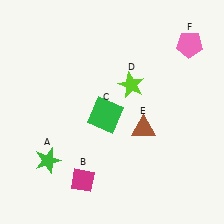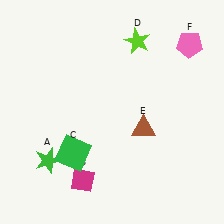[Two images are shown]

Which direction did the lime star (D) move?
The lime star (D) moved up.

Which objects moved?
The objects that moved are: the green square (C), the lime star (D).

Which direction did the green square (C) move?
The green square (C) moved down.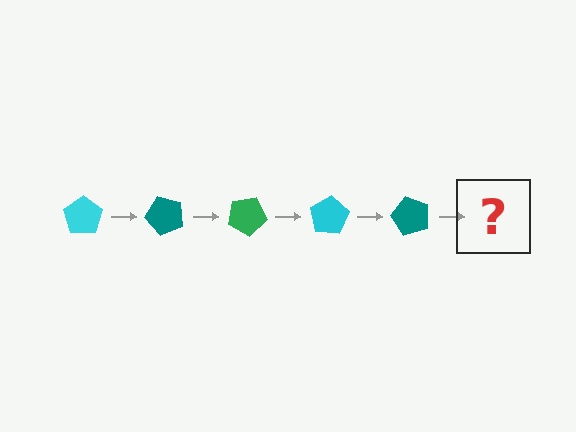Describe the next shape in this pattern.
It should be a green pentagon, rotated 250 degrees from the start.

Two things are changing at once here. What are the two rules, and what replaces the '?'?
The two rules are that it rotates 50 degrees each step and the color cycles through cyan, teal, and green. The '?' should be a green pentagon, rotated 250 degrees from the start.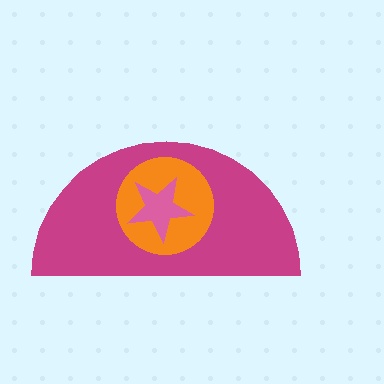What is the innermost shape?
The pink star.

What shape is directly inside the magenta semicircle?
The orange circle.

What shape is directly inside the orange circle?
The pink star.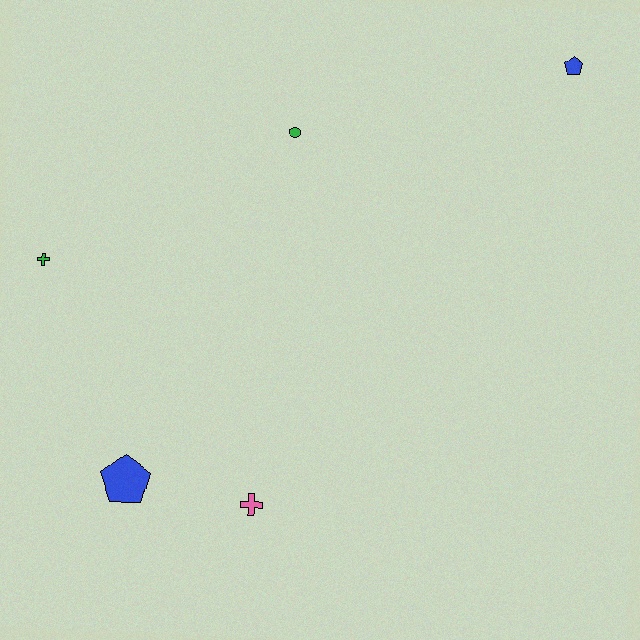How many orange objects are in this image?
There are no orange objects.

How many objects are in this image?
There are 5 objects.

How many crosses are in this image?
There are 2 crosses.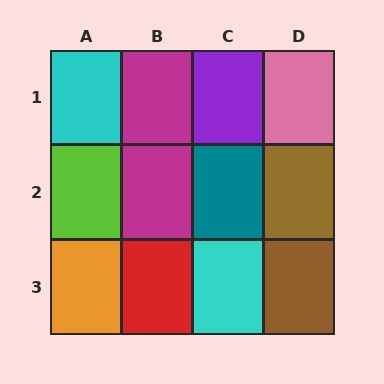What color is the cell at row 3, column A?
Orange.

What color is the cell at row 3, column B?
Red.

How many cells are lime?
1 cell is lime.